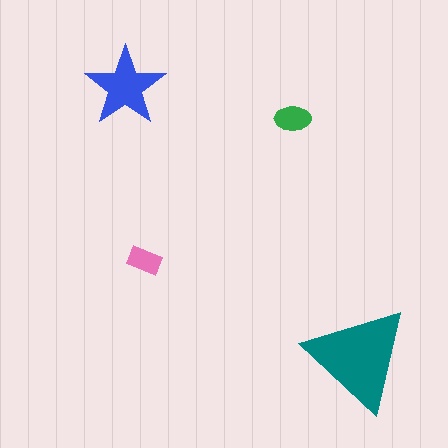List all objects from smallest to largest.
The pink rectangle, the green ellipse, the blue star, the teal triangle.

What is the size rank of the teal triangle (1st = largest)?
1st.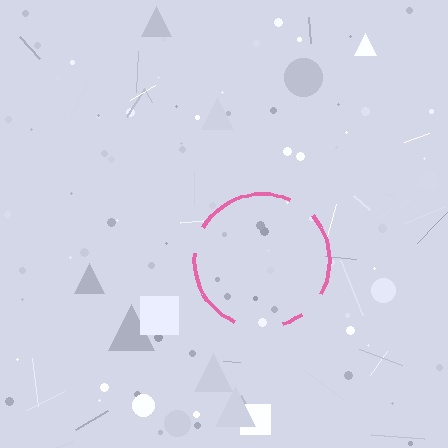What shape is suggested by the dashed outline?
The dashed outline suggests a circle.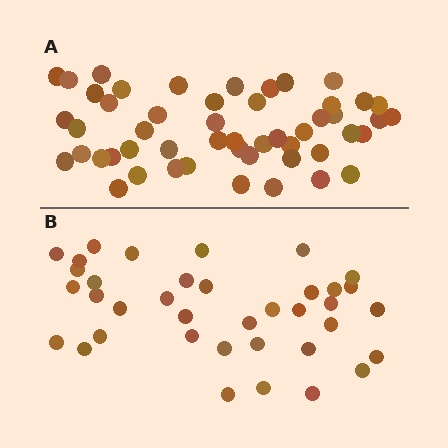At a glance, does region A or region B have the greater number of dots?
Region A (the top region) has more dots.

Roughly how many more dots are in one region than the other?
Region A has approximately 15 more dots than region B.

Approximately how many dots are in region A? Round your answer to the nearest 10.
About 50 dots. (The exact count is 51, which rounds to 50.)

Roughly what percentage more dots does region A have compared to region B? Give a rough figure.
About 40% more.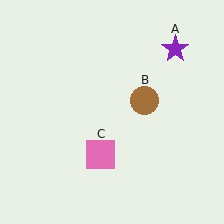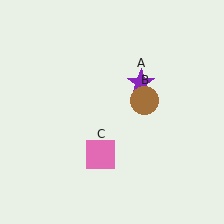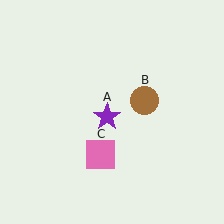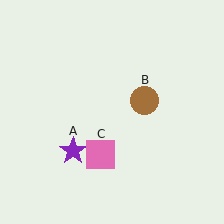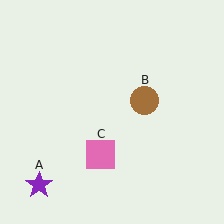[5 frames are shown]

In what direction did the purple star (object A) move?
The purple star (object A) moved down and to the left.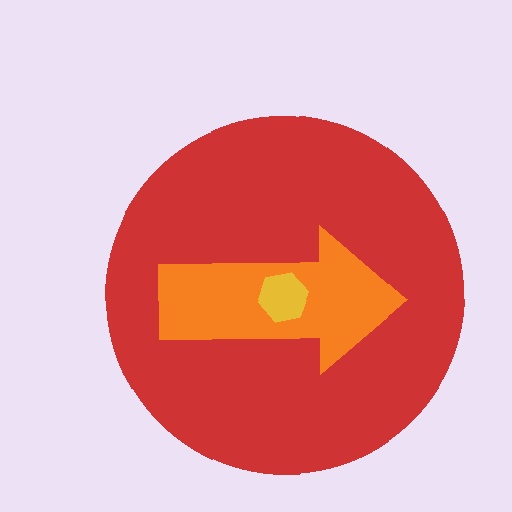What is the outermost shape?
The red circle.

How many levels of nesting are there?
3.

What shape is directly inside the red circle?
The orange arrow.